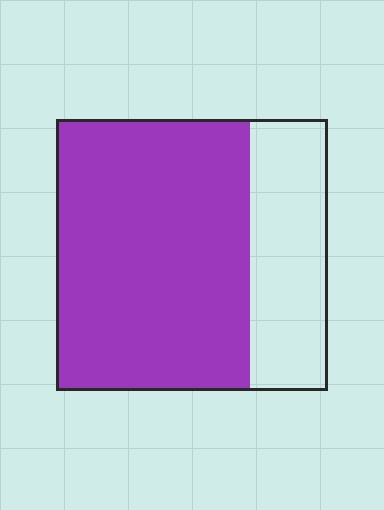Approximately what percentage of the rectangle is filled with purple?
Approximately 70%.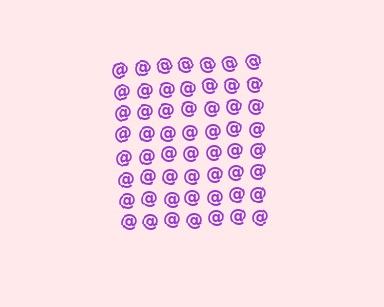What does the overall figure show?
The overall figure shows a square.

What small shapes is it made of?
It is made of small at signs.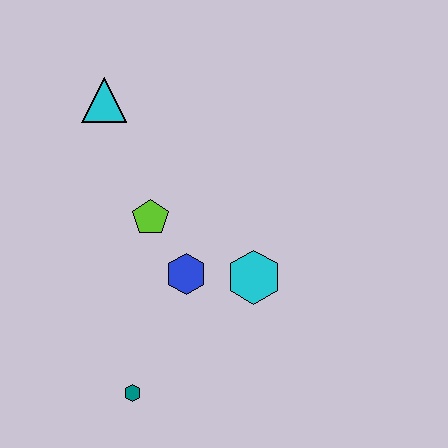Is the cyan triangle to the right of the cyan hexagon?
No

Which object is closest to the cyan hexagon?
The blue hexagon is closest to the cyan hexagon.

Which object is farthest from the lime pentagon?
The teal hexagon is farthest from the lime pentagon.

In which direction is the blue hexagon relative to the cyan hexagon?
The blue hexagon is to the left of the cyan hexagon.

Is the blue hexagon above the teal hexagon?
Yes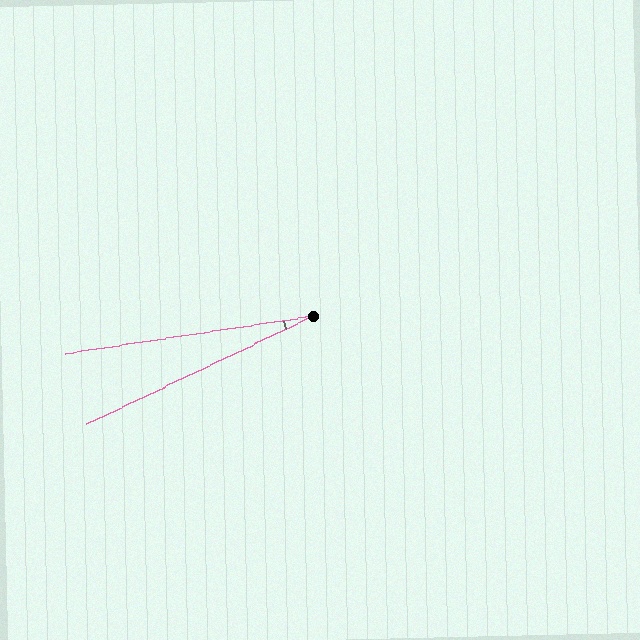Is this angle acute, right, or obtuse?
It is acute.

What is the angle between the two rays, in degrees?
Approximately 17 degrees.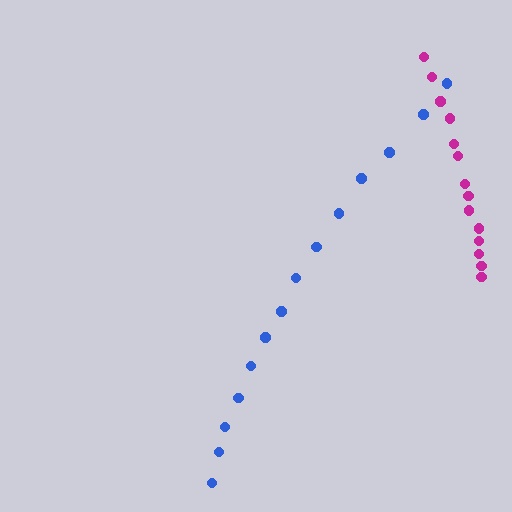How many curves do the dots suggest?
There are 2 distinct paths.